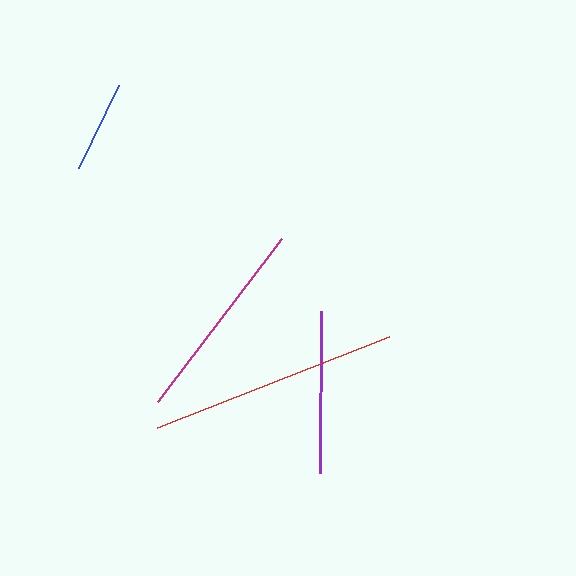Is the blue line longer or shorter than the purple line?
The purple line is longer than the blue line.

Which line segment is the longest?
The red line is the longest at approximately 249 pixels.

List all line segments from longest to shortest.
From longest to shortest: red, magenta, purple, blue.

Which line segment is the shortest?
The blue line is the shortest at approximately 91 pixels.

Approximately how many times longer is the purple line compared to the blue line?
The purple line is approximately 1.8 times the length of the blue line.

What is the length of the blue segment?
The blue segment is approximately 91 pixels long.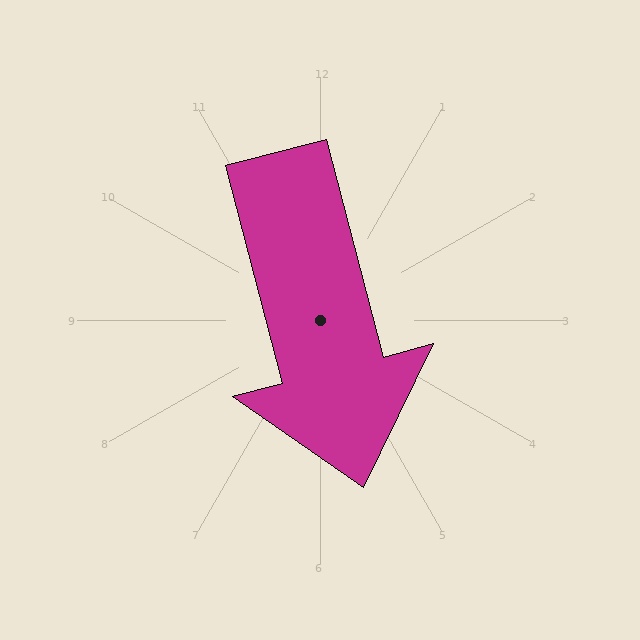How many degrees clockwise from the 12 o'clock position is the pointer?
Approximately 165 degrees.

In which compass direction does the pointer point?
South.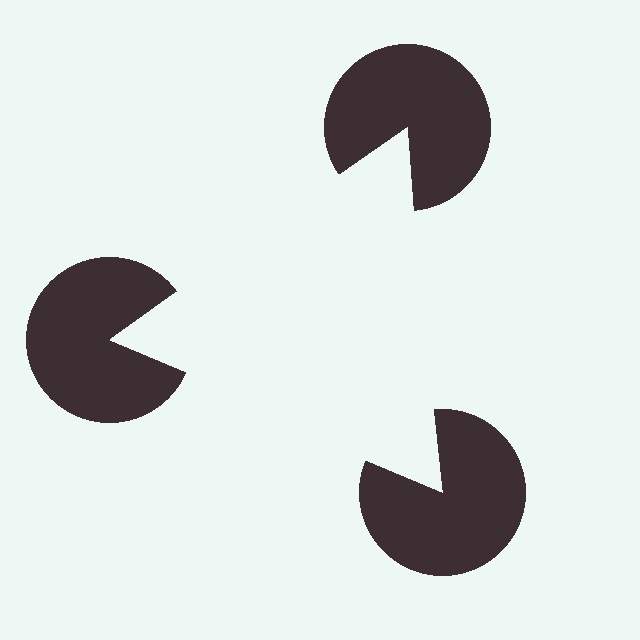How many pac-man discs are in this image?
There are 3 — one at each vertex of the illusory triangle.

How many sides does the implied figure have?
3 sides.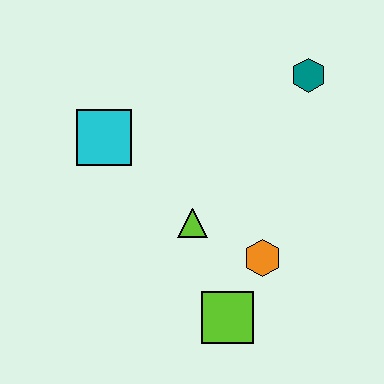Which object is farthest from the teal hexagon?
The lime square is farthest from the teal hexagon.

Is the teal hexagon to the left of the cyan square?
No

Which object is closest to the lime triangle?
The orange hexagon is closest to the lime triangle.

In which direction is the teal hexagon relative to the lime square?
The teal hexagon is above the lime square.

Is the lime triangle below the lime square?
No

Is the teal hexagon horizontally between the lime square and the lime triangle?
No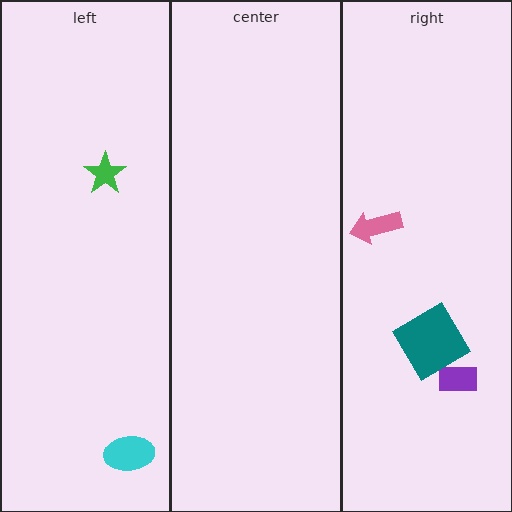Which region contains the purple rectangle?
The right region.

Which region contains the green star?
The left region.